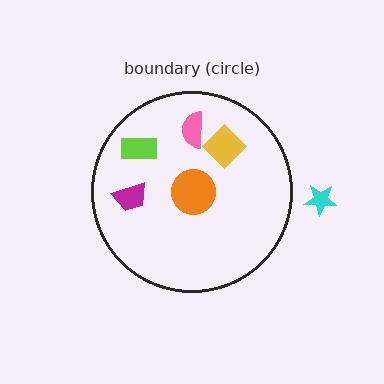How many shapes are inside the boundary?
5 inside, 1 outside.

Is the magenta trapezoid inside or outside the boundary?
Inside.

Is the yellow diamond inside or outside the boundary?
Inside.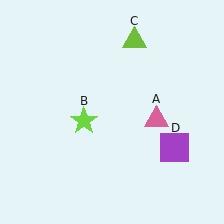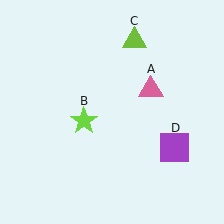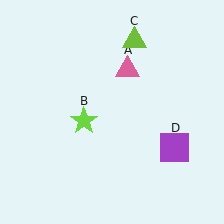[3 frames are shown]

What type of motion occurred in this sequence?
The pink triangle (object A) rotated counterclockwise around the center of the scene.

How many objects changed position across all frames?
1 object changed position: pink triangle (object A).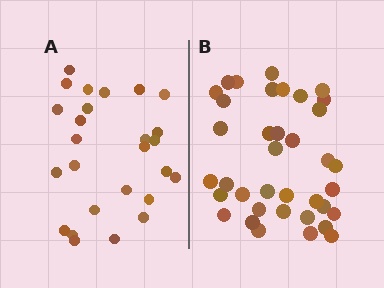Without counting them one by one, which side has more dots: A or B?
Region B (the right region) has more dots.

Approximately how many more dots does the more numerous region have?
Region B has roughly 12 or so more dots than region A.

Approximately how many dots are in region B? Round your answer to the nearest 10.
About 40 dots. (The exact count is 37, which rounds to 40.)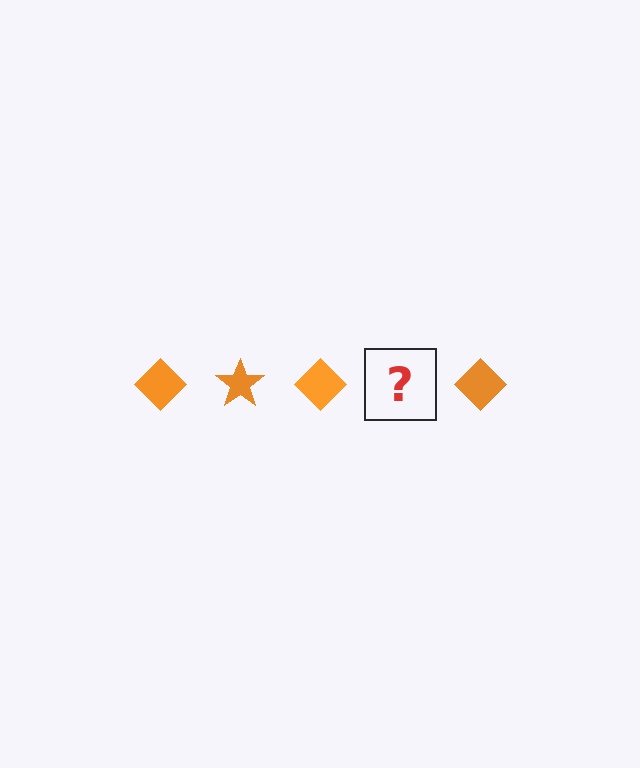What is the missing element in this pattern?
The missing element is an orange star.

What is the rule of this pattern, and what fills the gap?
The rule is that the pattern cycles through diamond, star shapes in orange. The gap should be filled with an orange star.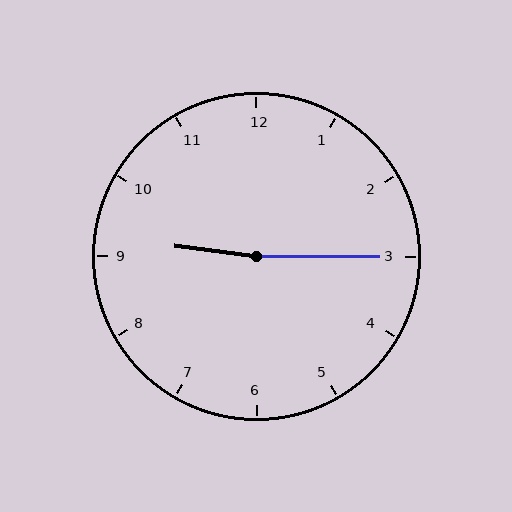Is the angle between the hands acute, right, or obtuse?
It is obtuse.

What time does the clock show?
9:15.